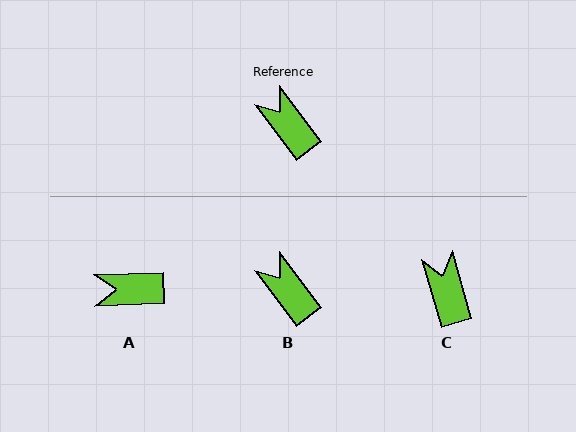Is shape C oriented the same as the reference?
No, it is off by about 22 degrees.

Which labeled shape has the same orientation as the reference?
B.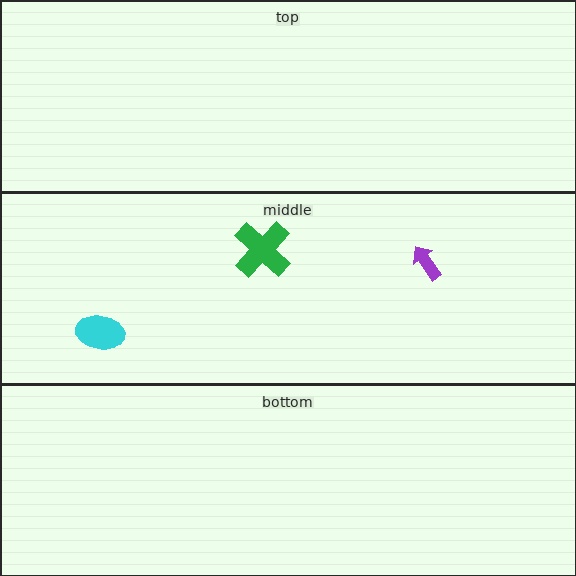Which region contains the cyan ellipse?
The middle region.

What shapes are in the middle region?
The purple arrow, the cyan ellipse, the green cross.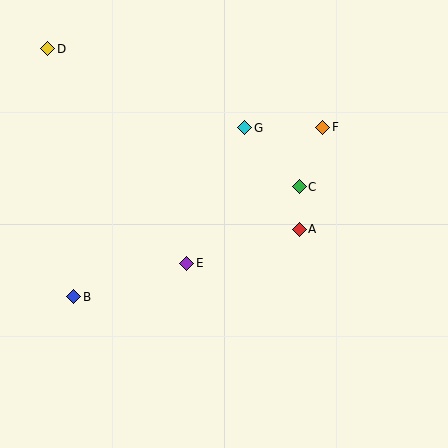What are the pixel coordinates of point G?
Point G is at (245, 128).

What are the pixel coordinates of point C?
Point C is at (299, 187).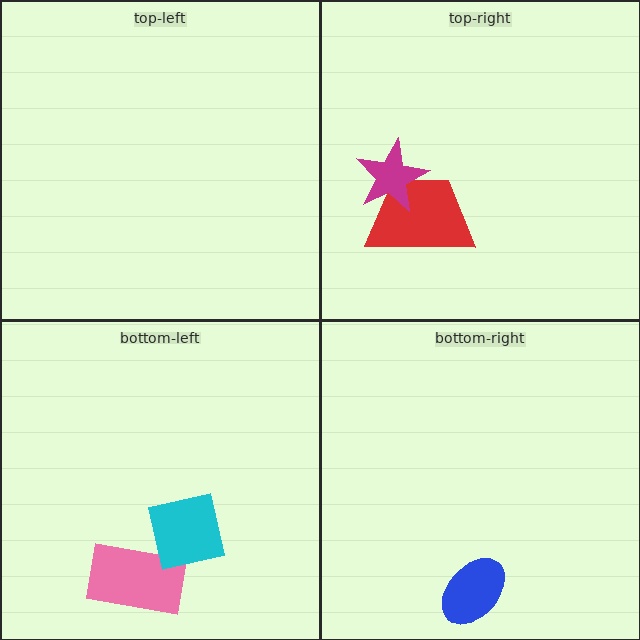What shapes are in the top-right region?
The red trapezoid, the magenta star.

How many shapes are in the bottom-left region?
2.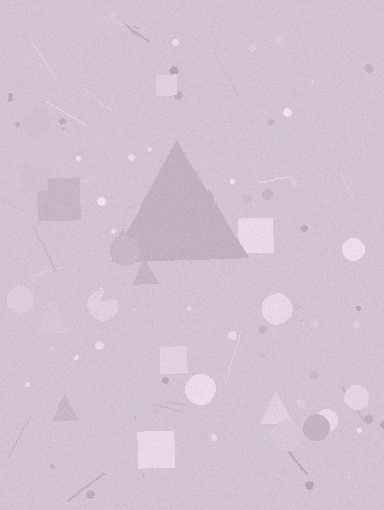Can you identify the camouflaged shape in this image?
The camouflaged shape is a triangle.